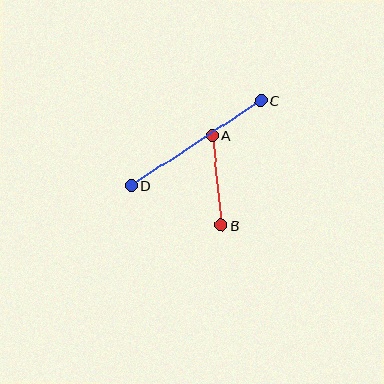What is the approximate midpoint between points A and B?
The midpoint is at approximately (217, 180) pixels.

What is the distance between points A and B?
The distance is approximately 90 pixels.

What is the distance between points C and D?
The distance is approximately 155 pixels.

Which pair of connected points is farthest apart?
Points C and D are farthest apart.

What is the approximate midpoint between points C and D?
The midpoint is at approximately (196, 143) pixels.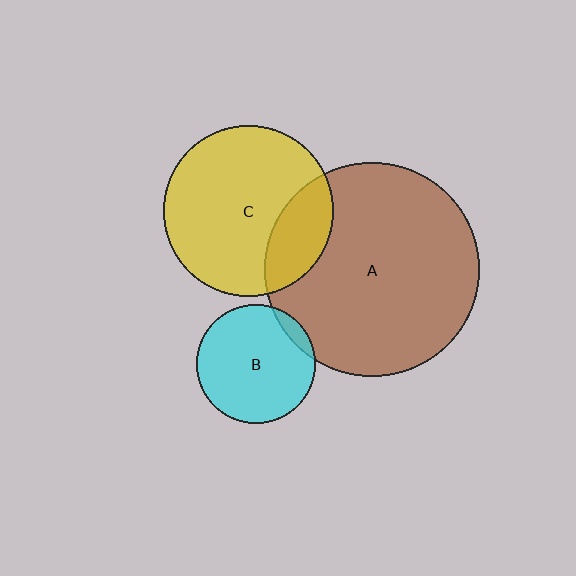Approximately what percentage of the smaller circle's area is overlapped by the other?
Approximately 25%.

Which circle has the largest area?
Circle A (brown).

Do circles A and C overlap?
Yes.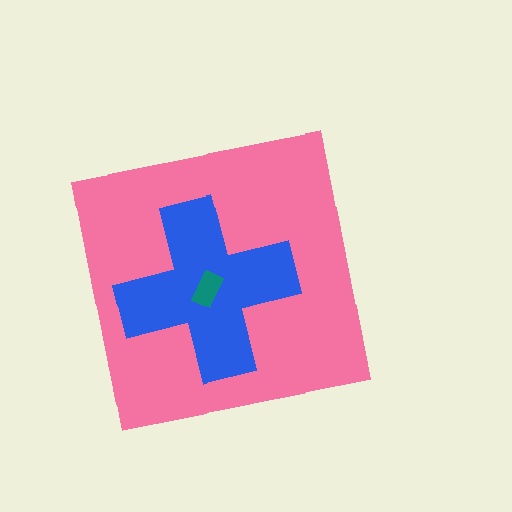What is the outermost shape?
The pink square.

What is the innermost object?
The teal rectangle.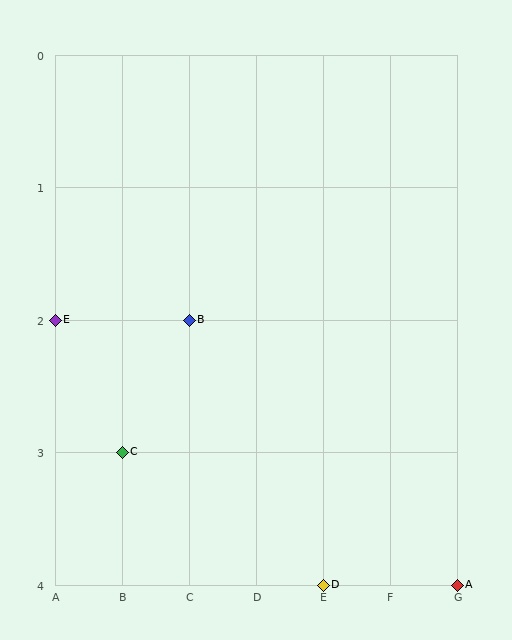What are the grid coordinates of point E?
Point E is at grid coordinates (A, 2).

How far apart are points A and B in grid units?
Points A and B are 4 columns and 2 rows apart (about 4.5 grid units diagonally).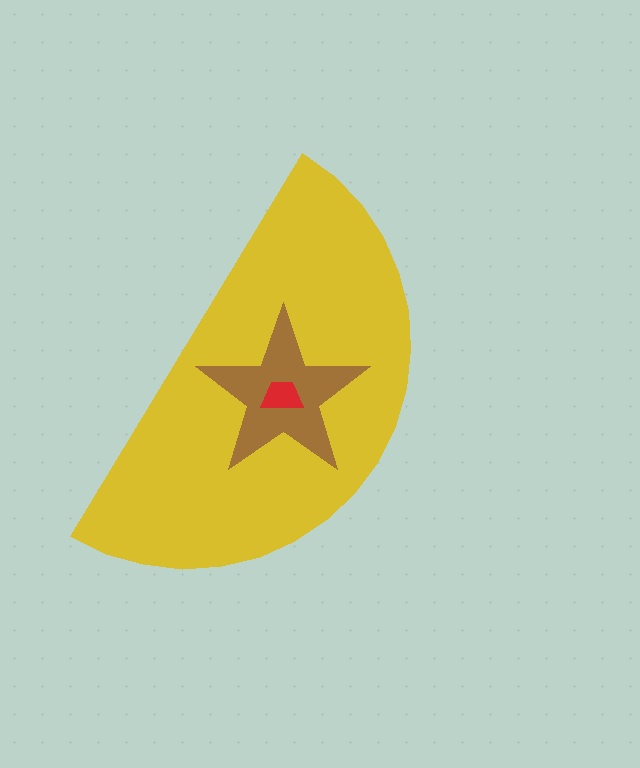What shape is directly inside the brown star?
The red trapezoid.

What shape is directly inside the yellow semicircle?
The brown star.